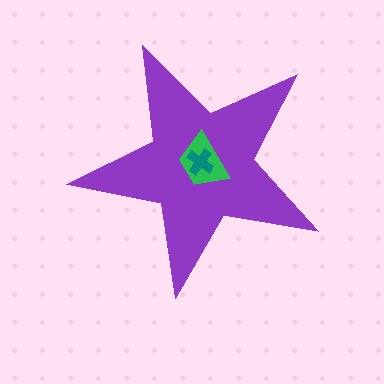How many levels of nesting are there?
3.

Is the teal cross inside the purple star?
Yes.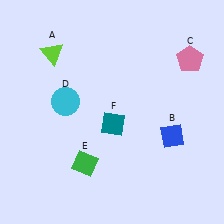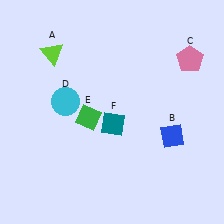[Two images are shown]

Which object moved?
The green diamond (E) moved up.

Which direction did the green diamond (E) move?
The green diamond (E) moved up.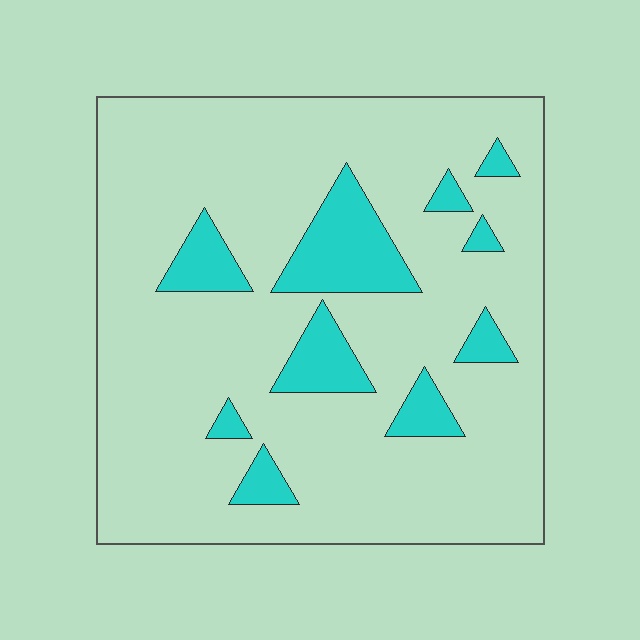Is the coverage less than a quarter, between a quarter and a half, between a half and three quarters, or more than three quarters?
Less than a quarter.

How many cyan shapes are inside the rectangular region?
10.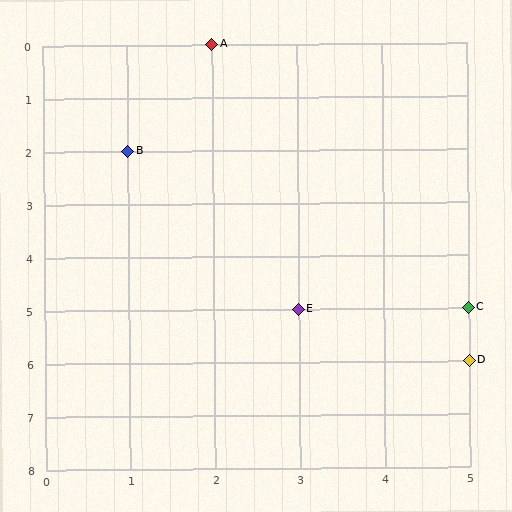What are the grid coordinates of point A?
Point A is at grid coordinates (2, 0).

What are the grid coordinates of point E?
Point E is at grid coordinates (3, 5).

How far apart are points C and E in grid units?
Points C and E are 2 columns apart.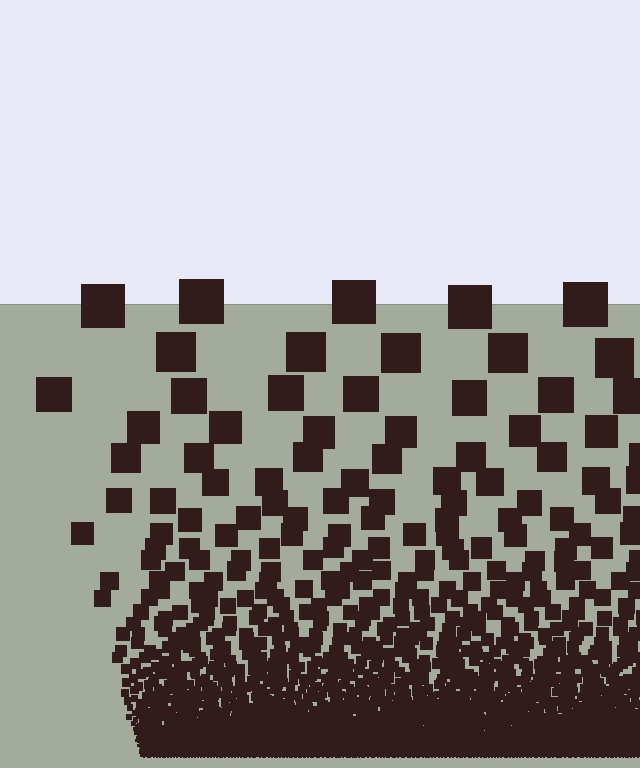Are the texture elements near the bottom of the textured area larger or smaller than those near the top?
Smaller. The gradient is inverted — elements near the bottom are smaller and denser.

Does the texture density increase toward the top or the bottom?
Density increases toward the bottom.